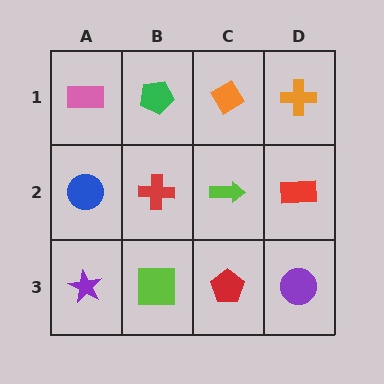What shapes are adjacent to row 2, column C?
An orange diamond (row 1, column C), a red pentagon (row 3, column C), a red cross (row 2, column B), a red rectangle (row 2, column D).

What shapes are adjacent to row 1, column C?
A lime arrow (row 2, column C), a green pentagon (row 1, column B), an orange cross (row 1, column D).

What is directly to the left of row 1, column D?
An orange diamond.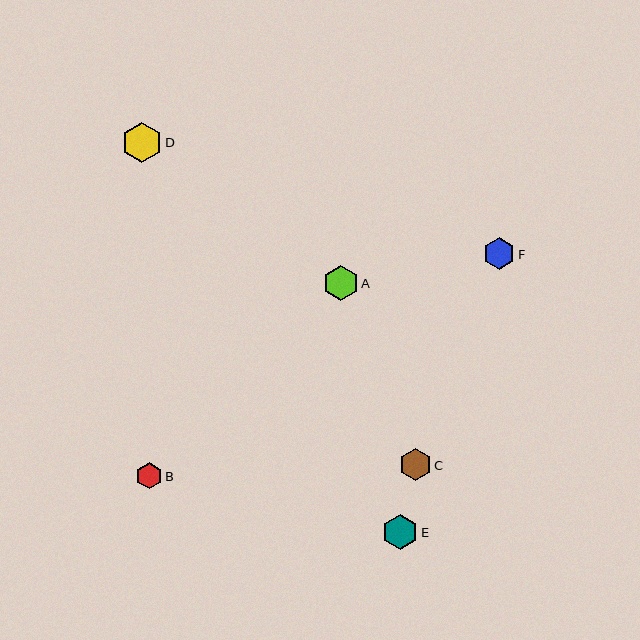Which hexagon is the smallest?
Hexagon B is the smallest with a size of approximately 26 pixels.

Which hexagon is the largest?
Hexagon D is the largest with a size of approximately 41 pixels.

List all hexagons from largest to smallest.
From largest to smallest: D, E, A, C, F, B.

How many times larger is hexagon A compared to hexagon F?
Hexagon A is approximately 1.1 times the size of hexagon F.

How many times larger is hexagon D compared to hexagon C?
Hexagon D is approximately 1.3 times the size of hexagon C.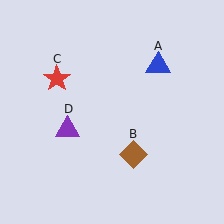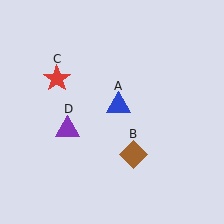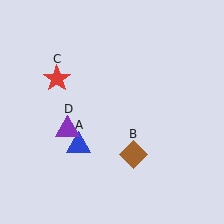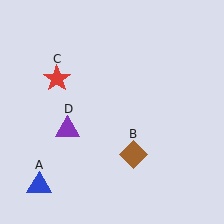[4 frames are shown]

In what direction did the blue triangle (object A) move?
The blue triangle (object A) moved down and to the left.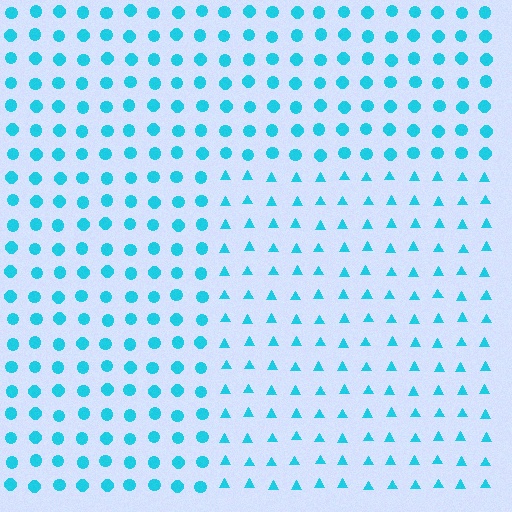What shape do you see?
I see a rectangle.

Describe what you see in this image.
The image is filled with small cyan elements arranged in a uniform grid. A rectangle-shaped region contains triangles, while the surrounding area contains circles. The boundary is defined purely by the change in element shape.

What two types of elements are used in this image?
The image uses triangles inside the rectangle region and circles outside it.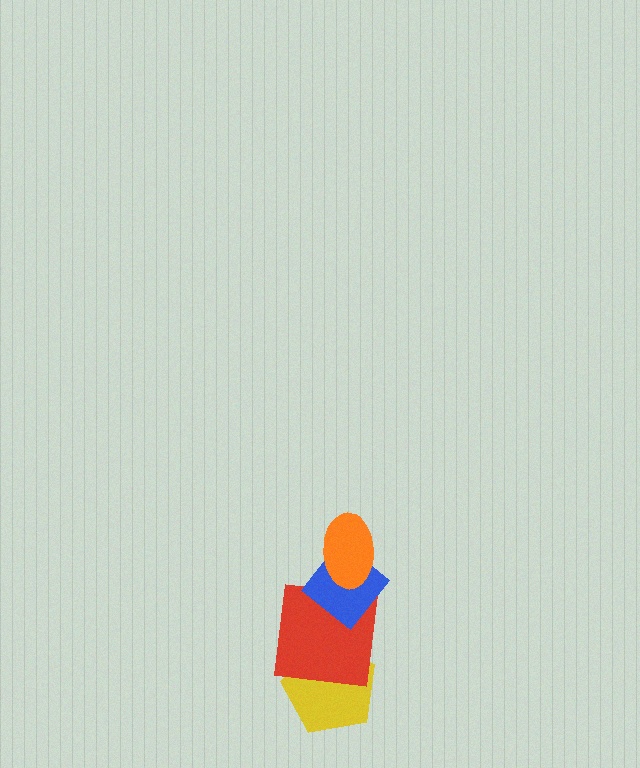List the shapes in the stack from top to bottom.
From top to bottom: the orange ellipse, the blue diamond, the red square, the yellow pentagon.